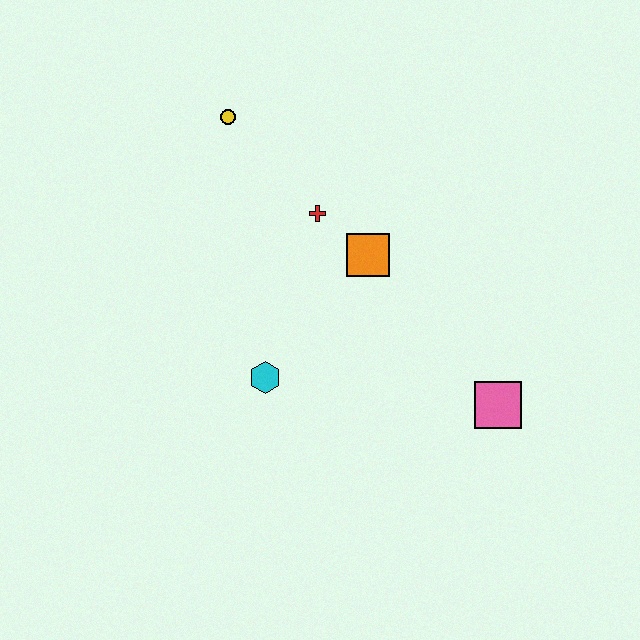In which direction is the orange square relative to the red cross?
The orange square is to the right of the red cross.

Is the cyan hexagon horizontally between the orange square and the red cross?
No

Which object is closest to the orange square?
The red cross is closest to the orange square.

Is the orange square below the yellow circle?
Yes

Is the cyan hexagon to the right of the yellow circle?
Yes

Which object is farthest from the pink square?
The yellow circle is farthest from the pink square.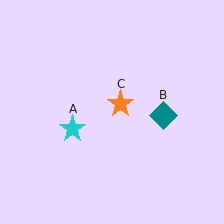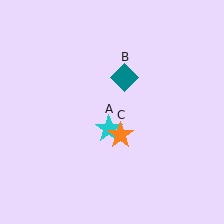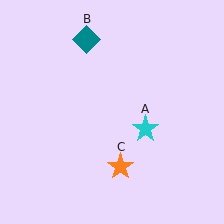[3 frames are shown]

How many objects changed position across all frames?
3 objects changed position: cyan star (object A), teal diamond (object B), orange star (object C).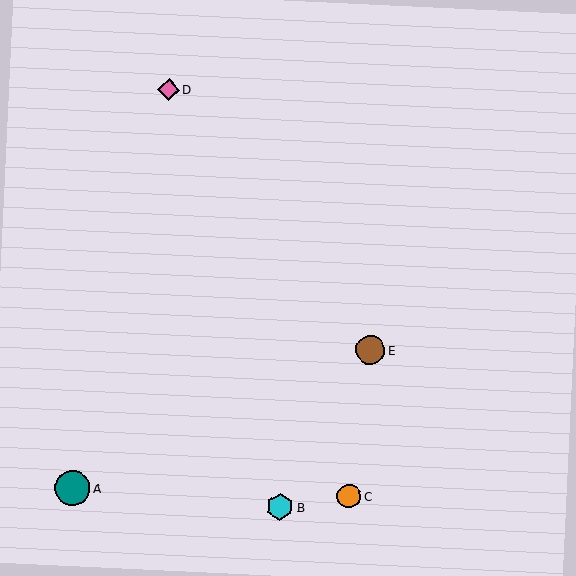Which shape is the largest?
The teal circle (labeled A) is the largest.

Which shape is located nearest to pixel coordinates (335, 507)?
The orange circle (labeled C) at (349, 496) is nearest to that location.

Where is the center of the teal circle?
The center of the teal circle is at (73, 488).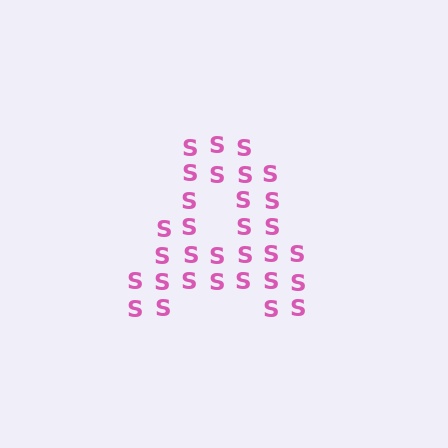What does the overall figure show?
The overall figure shows the letter A.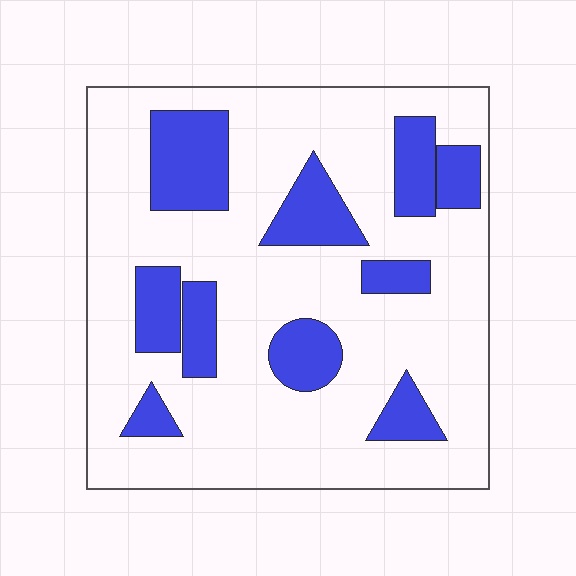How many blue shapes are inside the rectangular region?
10.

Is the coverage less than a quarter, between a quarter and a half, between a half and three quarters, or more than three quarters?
Less than a quarter.